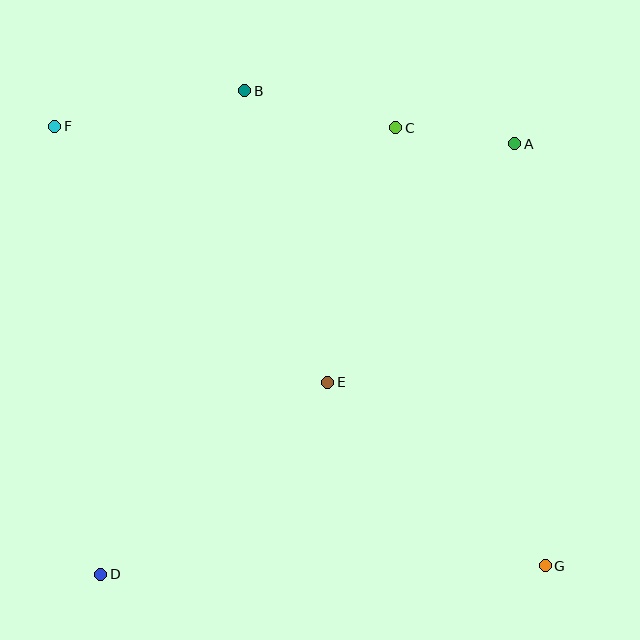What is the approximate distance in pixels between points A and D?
The distance between A and D is approximately 597 pixels.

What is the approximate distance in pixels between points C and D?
The distance between C and D is approximately 535 pixels.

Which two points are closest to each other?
Points A and C are closest to each other.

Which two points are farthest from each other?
Points F and G are farthest from each other.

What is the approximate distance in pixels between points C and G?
The distance between C and G is approximately 462 pixels.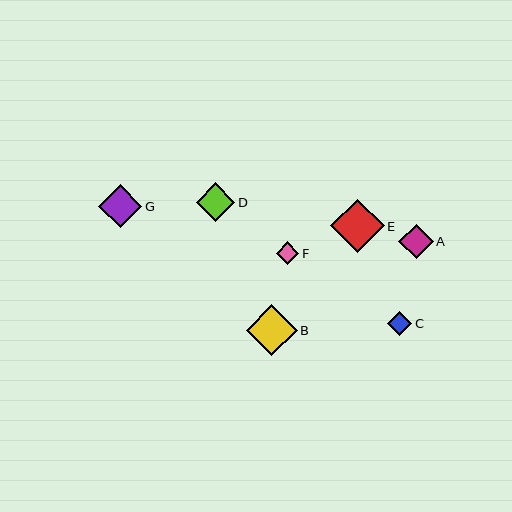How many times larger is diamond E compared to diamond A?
Diamond E is approximately 1.6 times the size of diamond A.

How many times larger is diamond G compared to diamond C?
Diamond G is approximately 1.8 times the size of diamond C.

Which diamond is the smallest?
Diamond F is the smallest with a size of approximately 23 pixels.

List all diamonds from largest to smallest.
From largest to smallest: E, B, G, D, A, C, F.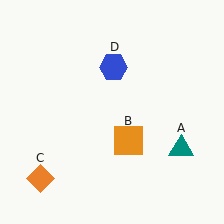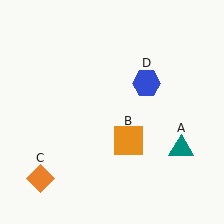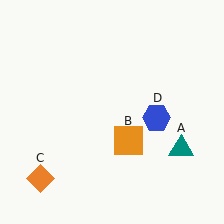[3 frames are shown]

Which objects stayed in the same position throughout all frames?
Teal triangle (object A) and orange square (object B) and orange diamond (object C) remained stationary.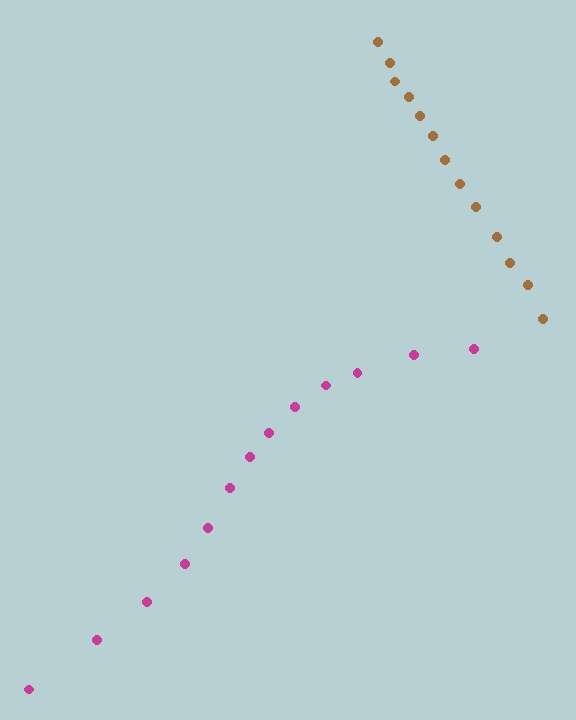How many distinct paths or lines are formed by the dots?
There are 2 distinct paths.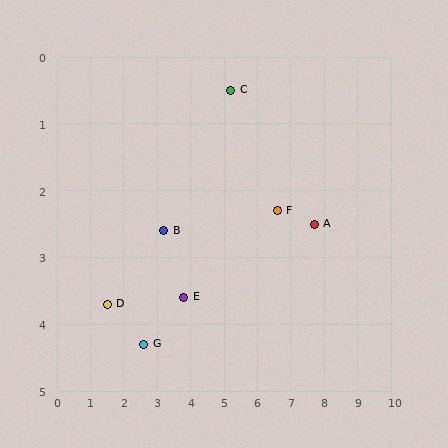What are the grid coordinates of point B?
Point B is at approximately (3.2, 2.6).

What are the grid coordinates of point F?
Point F is at approximately (6.6, 2.3).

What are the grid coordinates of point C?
Point C is at approximately (5.2, 0.5).